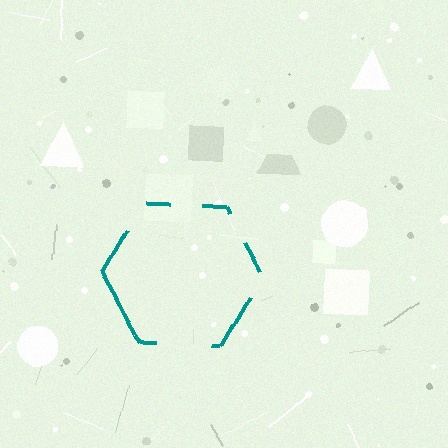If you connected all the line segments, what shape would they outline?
They would outline a hexagon.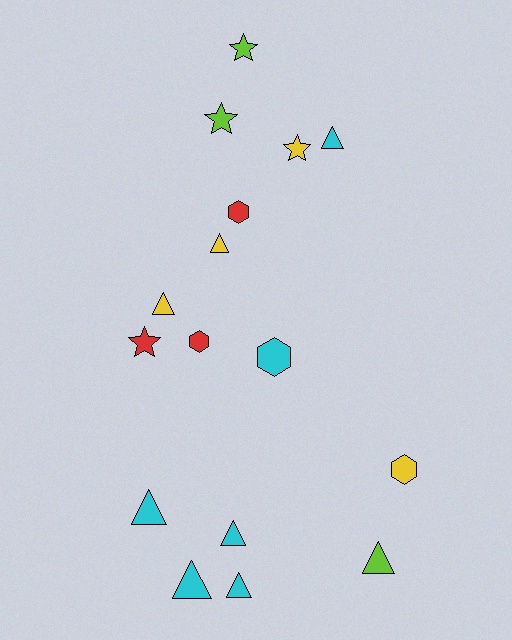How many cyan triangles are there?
There are 5 cyan triangles.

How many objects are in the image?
There are 16 objects.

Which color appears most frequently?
Cyan, with 6 objects.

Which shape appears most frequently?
Triangle, with 8 objects.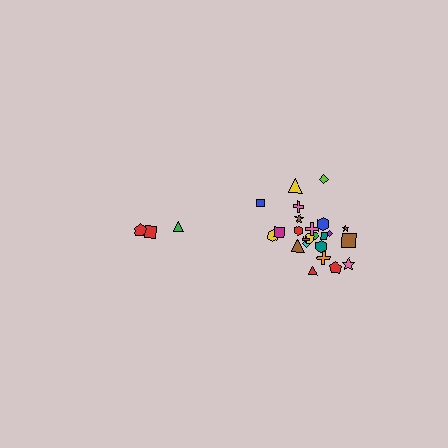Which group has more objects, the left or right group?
The right group.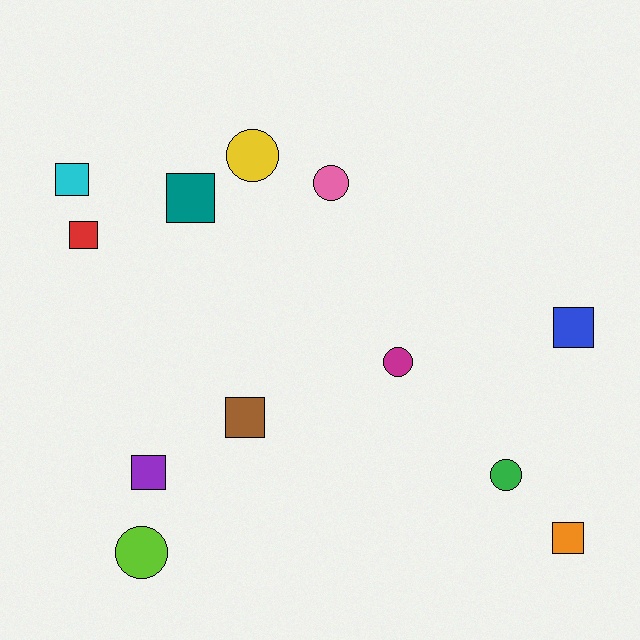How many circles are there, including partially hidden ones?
There are 5 circles.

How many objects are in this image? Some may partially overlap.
There are 12 objects.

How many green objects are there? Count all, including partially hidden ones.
There is 1 green object.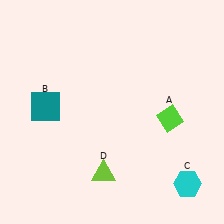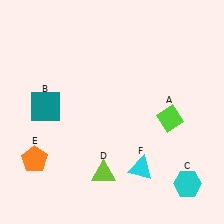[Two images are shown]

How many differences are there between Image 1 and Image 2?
There are 2 differences between the two images.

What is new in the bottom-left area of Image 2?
An orange pentagon (E) was added in the bottom-left area of Image 2.